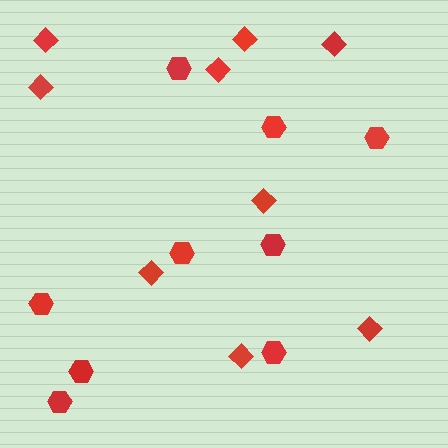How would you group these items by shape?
There are 2 groups: one group of diamonds (9) and one group of hexagons (9).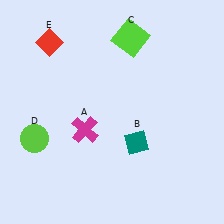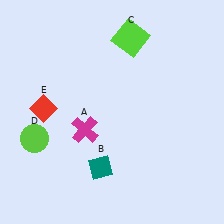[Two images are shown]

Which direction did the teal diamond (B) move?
The teal diamond (B) moved left.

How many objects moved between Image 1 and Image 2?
2 objects moved between the two images.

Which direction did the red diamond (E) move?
The red diamond (E) moved down.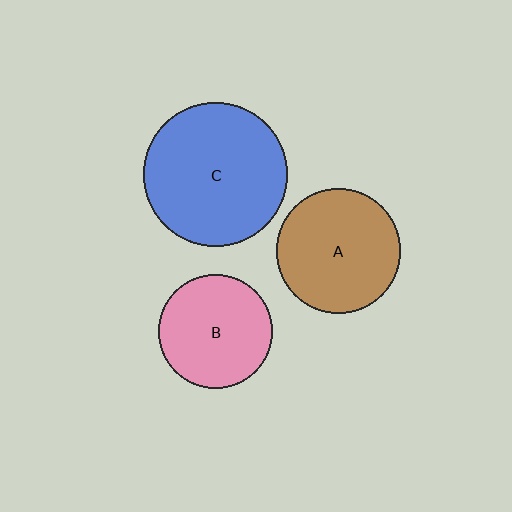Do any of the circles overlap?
No, none of the circles overlap.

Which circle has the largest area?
Circle C (blue).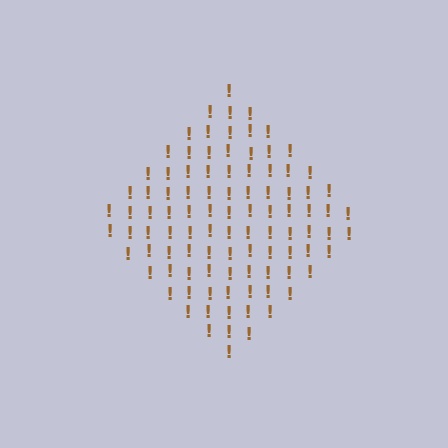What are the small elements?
The small elements are exclamation marks.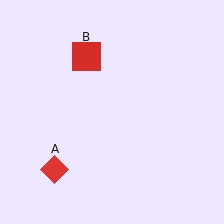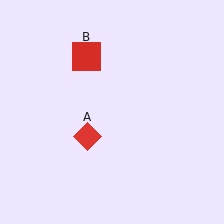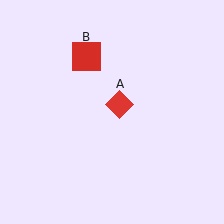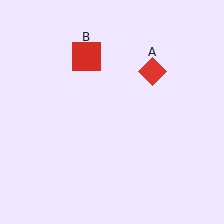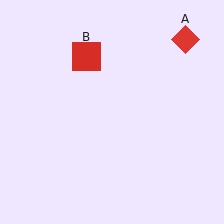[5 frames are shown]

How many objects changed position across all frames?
1 object changed position: red diamond (object A).